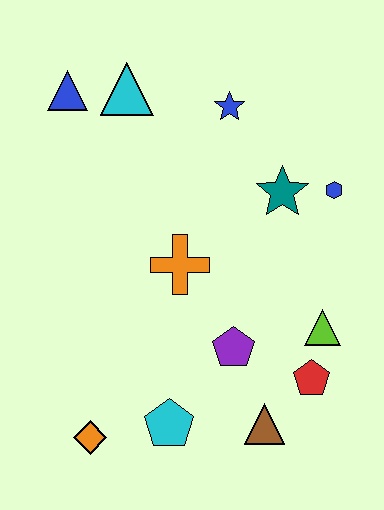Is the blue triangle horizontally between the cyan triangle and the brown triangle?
No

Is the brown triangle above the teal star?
No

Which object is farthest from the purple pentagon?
The blue triangle is farthest from the purple pentagon.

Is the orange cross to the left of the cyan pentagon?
No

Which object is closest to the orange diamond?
The cyan pentagon is closest to the orange diamond.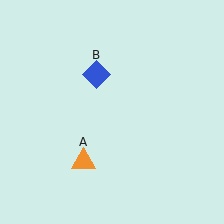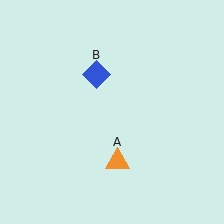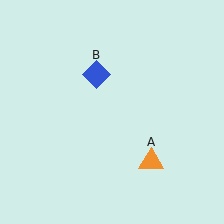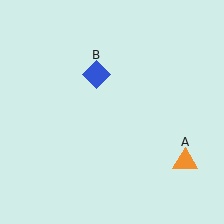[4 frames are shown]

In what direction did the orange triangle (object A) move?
The orange triangle (object A) moved right.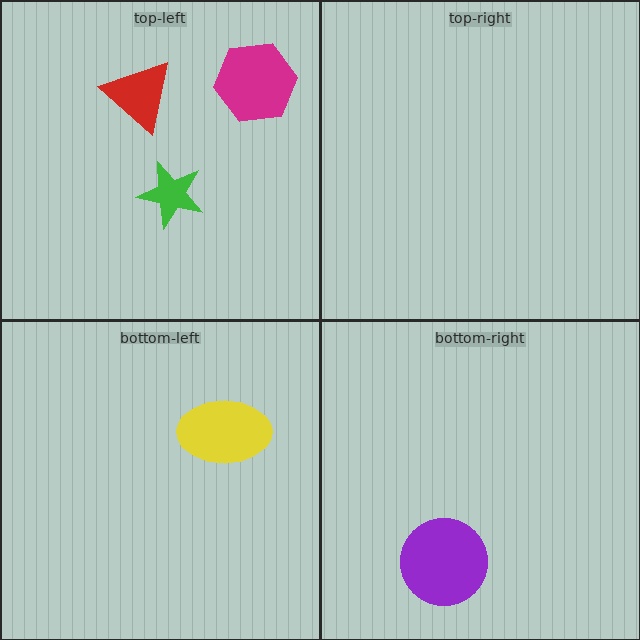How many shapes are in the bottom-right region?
1.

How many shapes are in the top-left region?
3.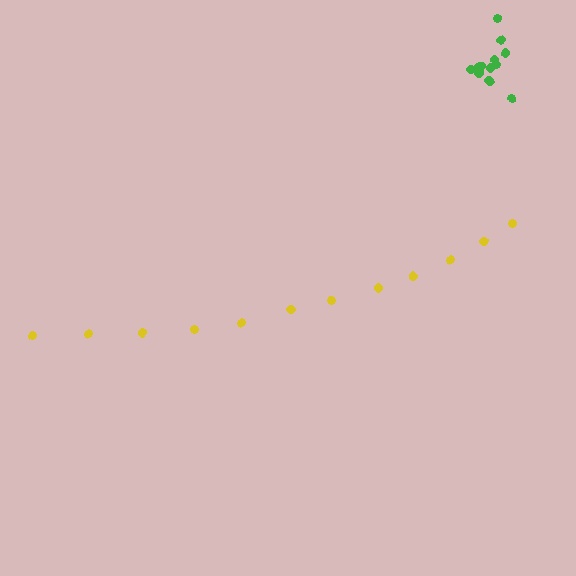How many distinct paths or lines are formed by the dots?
There are 2 distinct paths.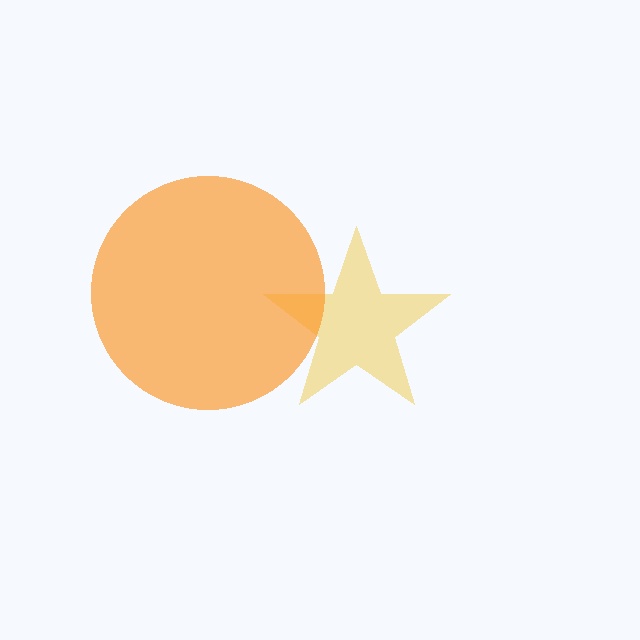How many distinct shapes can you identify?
There are 2 distinct shapes: a yellow star, an orange circle.